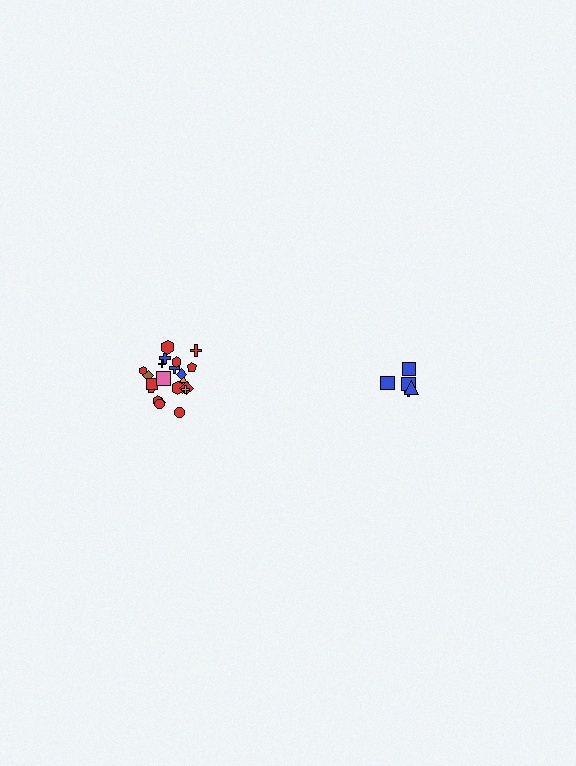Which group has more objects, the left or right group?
The left group.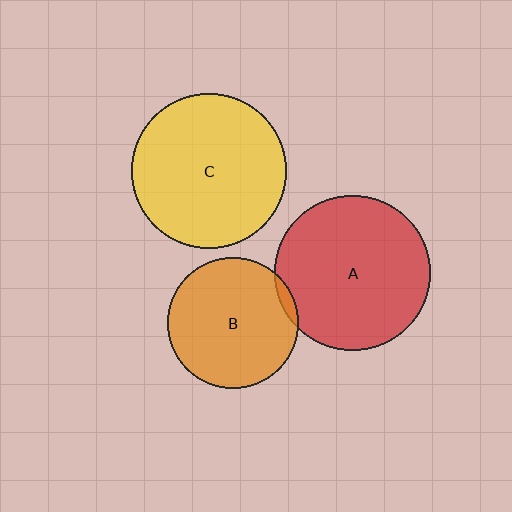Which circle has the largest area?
Circle A (red).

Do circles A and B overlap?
Yes.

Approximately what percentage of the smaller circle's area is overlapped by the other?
Approximately 5%.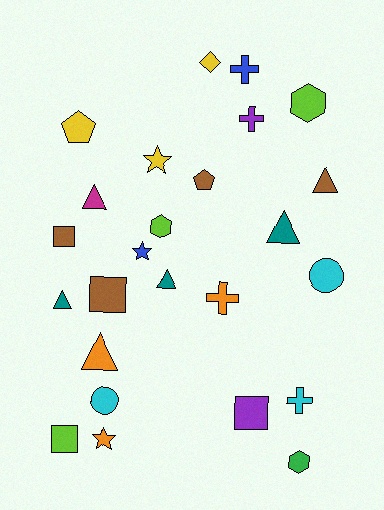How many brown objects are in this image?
There are 4 brown objects.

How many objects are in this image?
There are 25 objects.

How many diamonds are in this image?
There is 1 diamond.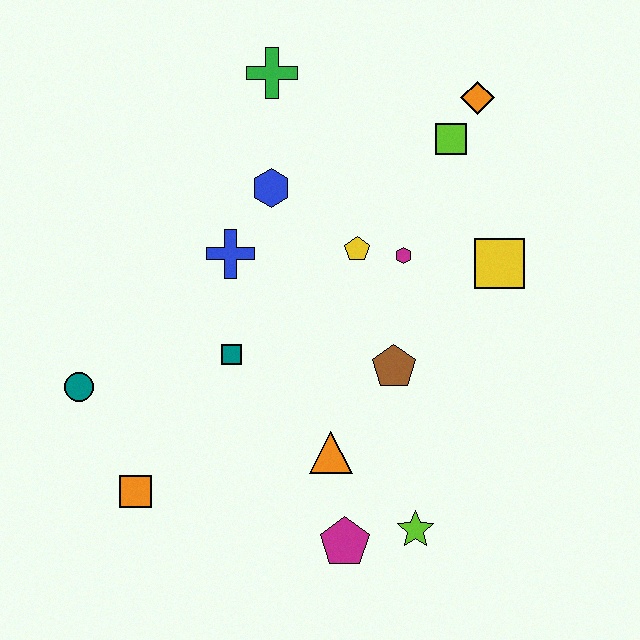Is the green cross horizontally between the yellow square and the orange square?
Yes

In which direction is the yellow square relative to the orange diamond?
The yellow square is below the orange diamond.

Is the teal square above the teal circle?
Yes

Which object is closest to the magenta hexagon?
The yellow pentagon is closest to the magenta hexagon.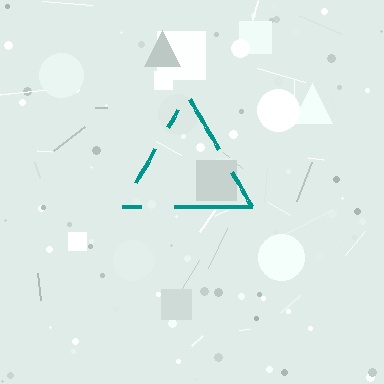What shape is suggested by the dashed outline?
The dashed outline suggests a triangle.